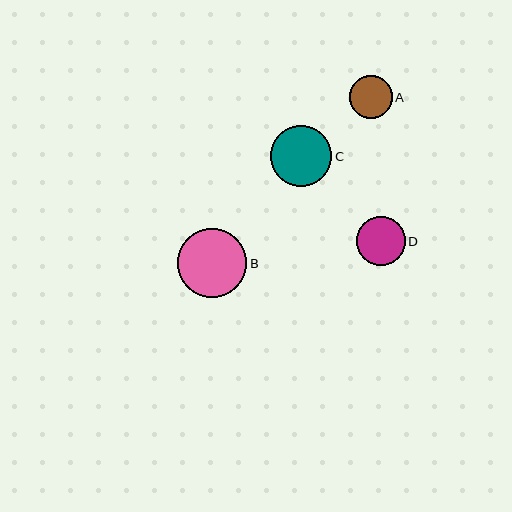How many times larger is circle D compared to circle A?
Circle D is approximately 1.1 times the size of circle A.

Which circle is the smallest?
Circle A is the smallest with a size of approximately 43 pixels.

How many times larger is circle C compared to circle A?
Circle C is approximately 1.4 times the size of circle A.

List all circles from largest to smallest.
From largest to smallest: B, C, D, A.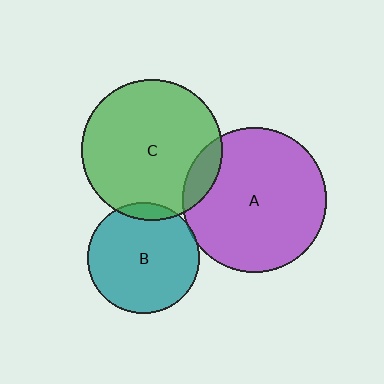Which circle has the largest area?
Circle A (purple).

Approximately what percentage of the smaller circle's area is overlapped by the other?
Approximately 10%.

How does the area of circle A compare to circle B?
Approximately 1.7 times.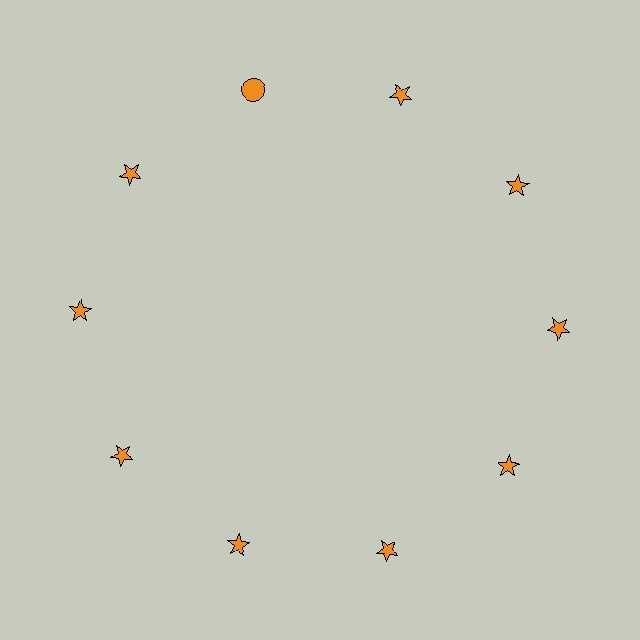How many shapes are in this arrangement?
There are 10 shapes arranged in a ring pattern.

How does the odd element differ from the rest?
It has a different shape: circle instead of star.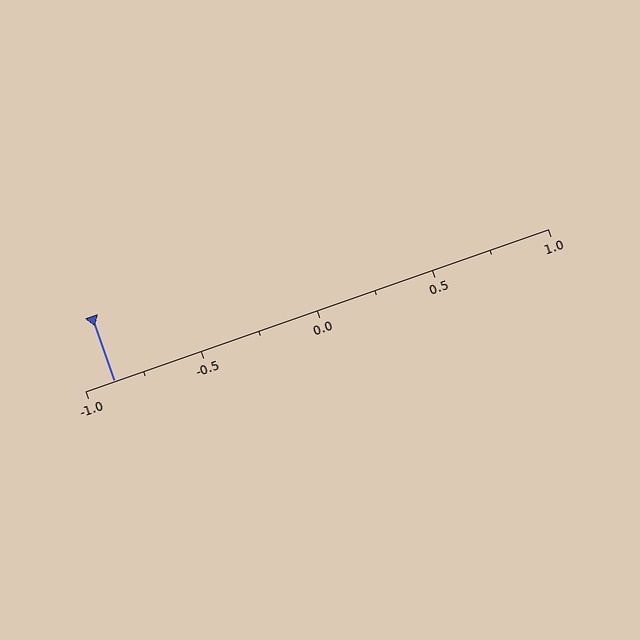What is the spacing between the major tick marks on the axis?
The major ticks are spaced 0.5 apart.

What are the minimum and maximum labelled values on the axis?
The axis runs from -1.0 to 1.0.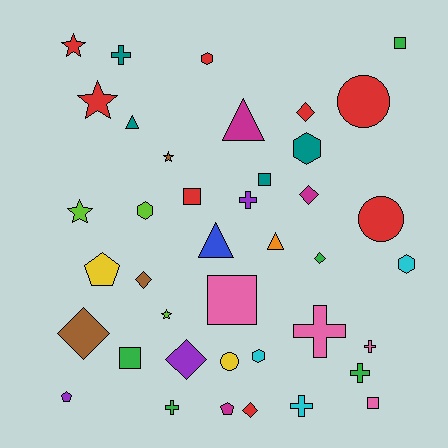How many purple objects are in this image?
There are 3 purple objects.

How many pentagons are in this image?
There are 3 pentagons.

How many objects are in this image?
There are 40 objects.